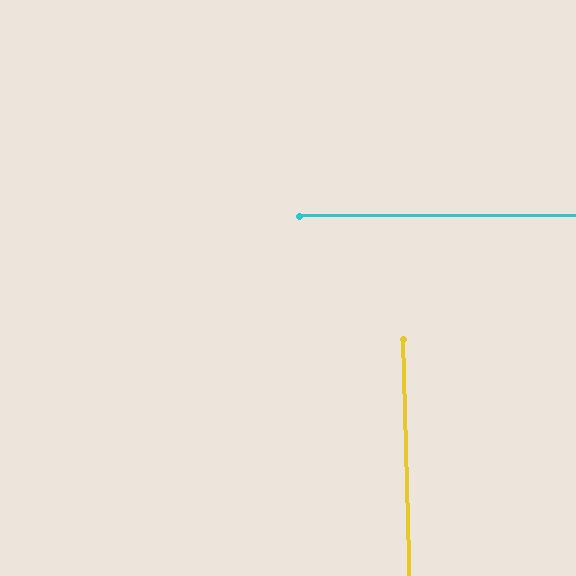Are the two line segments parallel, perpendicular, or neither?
Perpendicular — they meet at approximately 89°.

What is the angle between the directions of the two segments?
Approximately 89 degrees.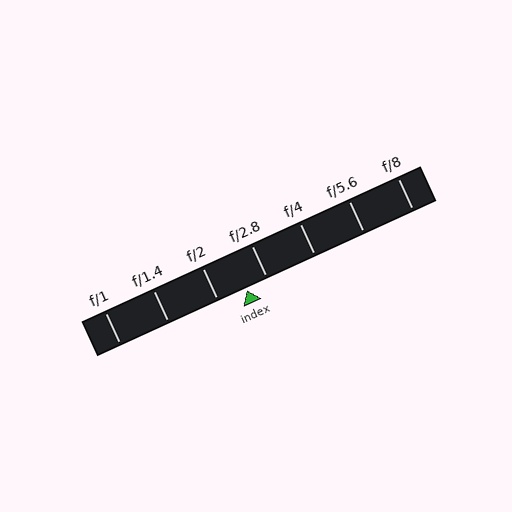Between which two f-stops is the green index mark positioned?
The index mark is between f/2 and f/2.8.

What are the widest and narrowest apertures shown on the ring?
The widest aperture shown is f/1 and the narrowest is f/8.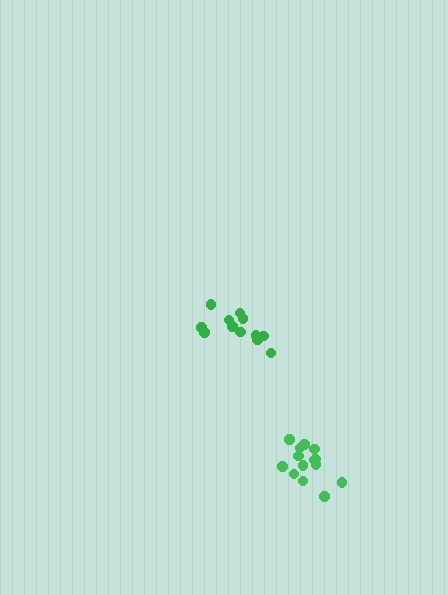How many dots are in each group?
Group 1: 12 dots, Group 2: 14 dots (26 total).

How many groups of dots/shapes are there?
There are 2 groups.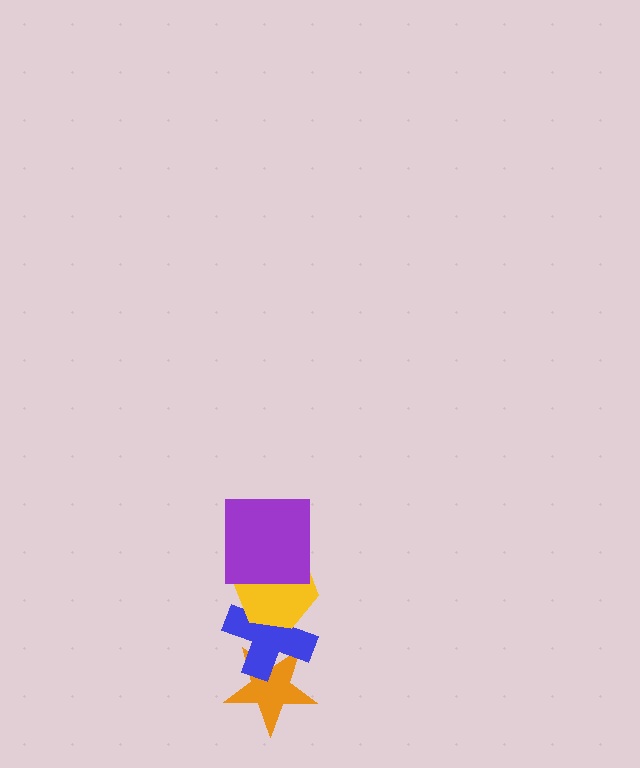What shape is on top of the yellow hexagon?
The purple square is on top of the yellow hexagon.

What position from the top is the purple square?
The purple square is 1st from the top.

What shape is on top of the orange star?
The blue cross is on top of the orange star.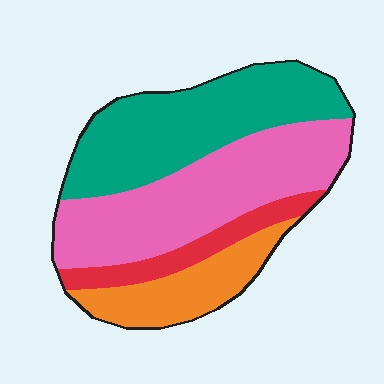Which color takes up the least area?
Red, at roughly 10%.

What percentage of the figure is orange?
Orange covers 16% of the figure.